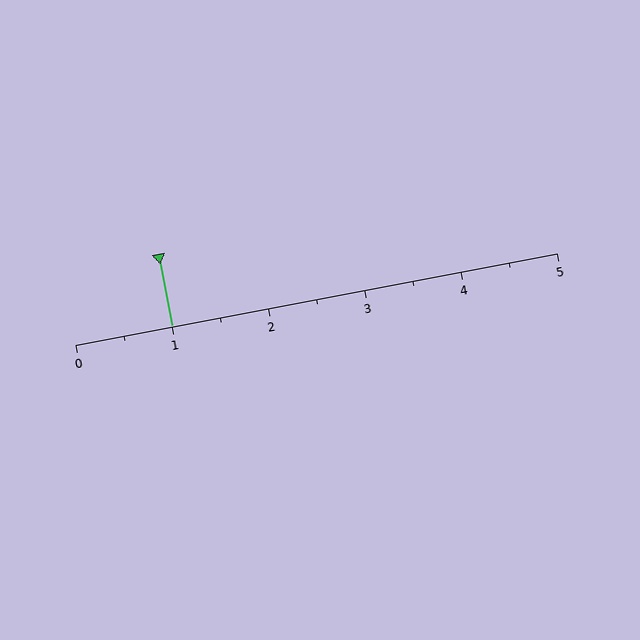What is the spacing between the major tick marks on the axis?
The major ticks are spaced 1 apart.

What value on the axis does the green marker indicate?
The marker indicates approximately 1.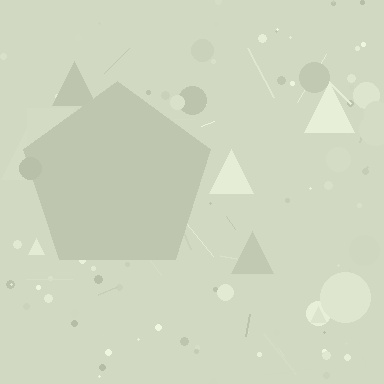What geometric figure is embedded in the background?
A pentagon is embedded in the background.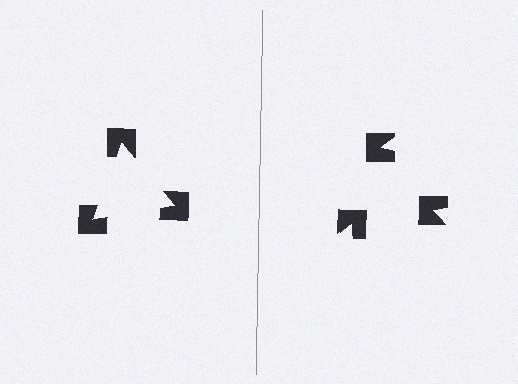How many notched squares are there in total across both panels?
6 — 3 on each side.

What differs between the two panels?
The notched squares are positioned identically on both sides; only the wedge orientations differ. On the left they align to a triangle; on the right they are misaligned.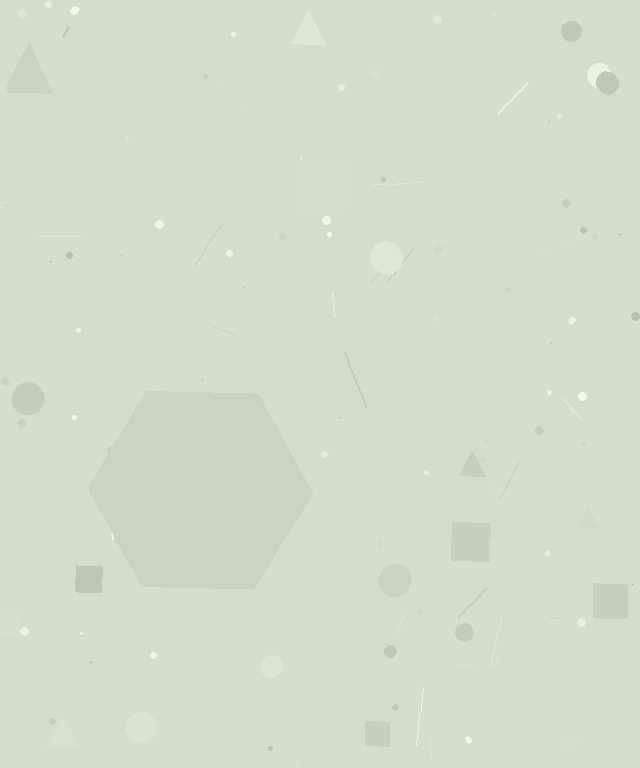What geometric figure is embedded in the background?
A hexagon is embedded in the background.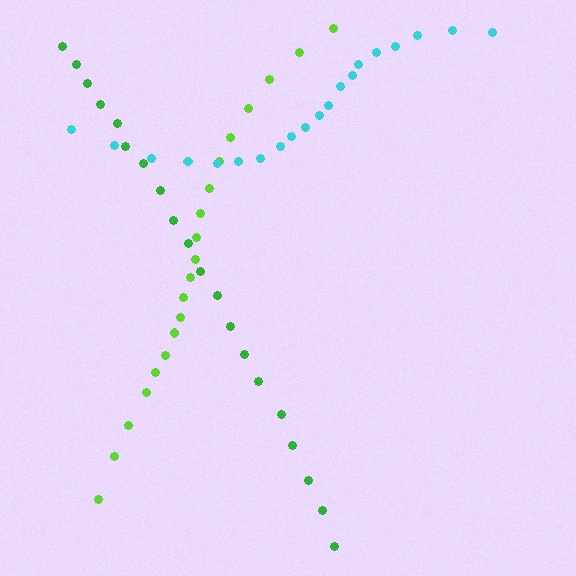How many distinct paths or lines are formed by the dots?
There are 3 distinct paths.